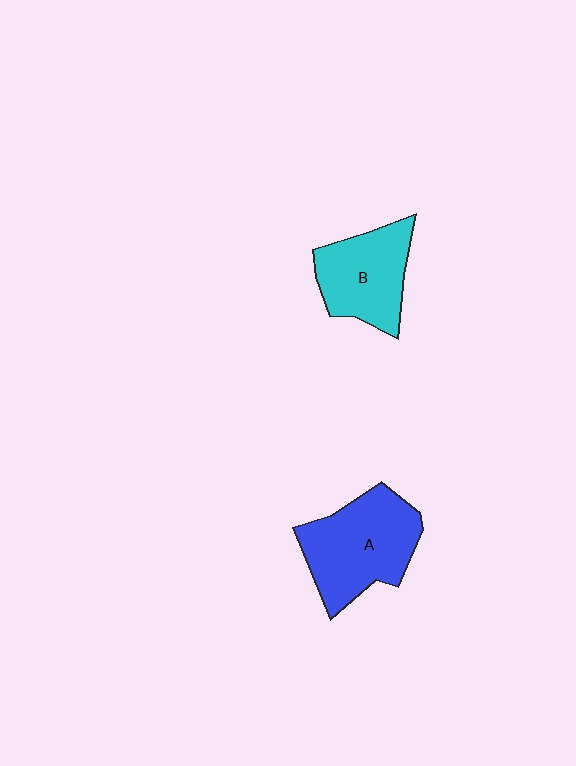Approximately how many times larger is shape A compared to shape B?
Approximately 1.3 times.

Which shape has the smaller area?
Shape B (cyan).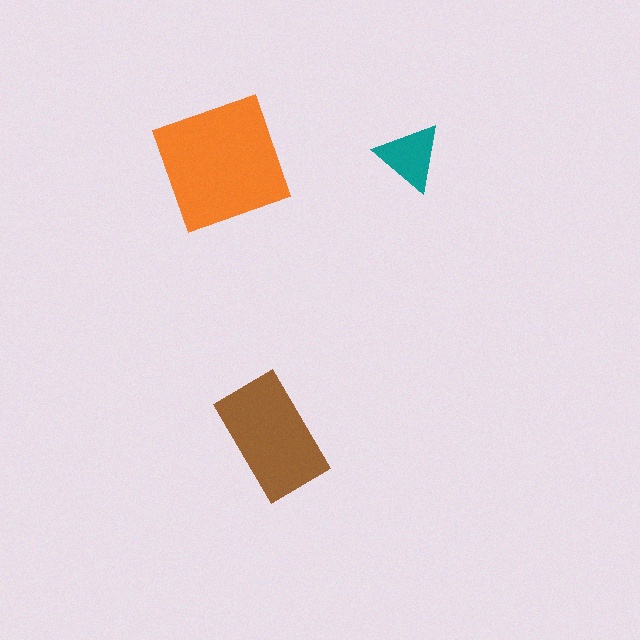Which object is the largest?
The orange square.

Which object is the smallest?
The teal triangle.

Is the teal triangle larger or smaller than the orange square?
Smaller.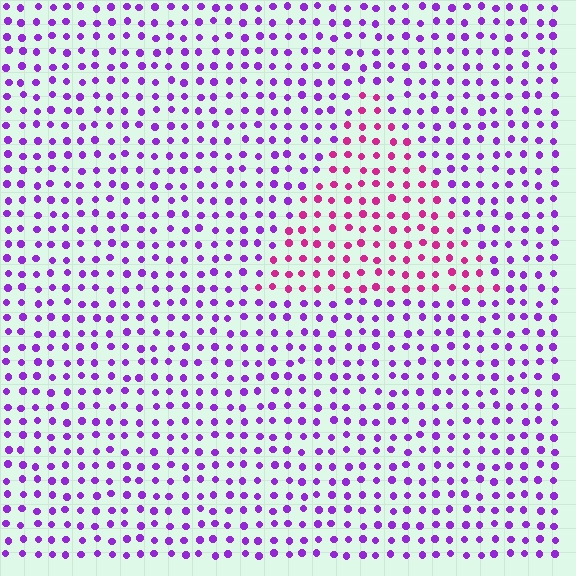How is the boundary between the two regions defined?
The boundary is defined purely by a slight shift in hue (about 44 degrees). Spacing, size, and orientation are identical on both sides.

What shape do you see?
I see a triangle.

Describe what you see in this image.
The image is filled with small purple elements in a uniform arrangement. A triangle-shaped region is visible where the elements are tinted to a slightly different hue, forming a subtle color boundary.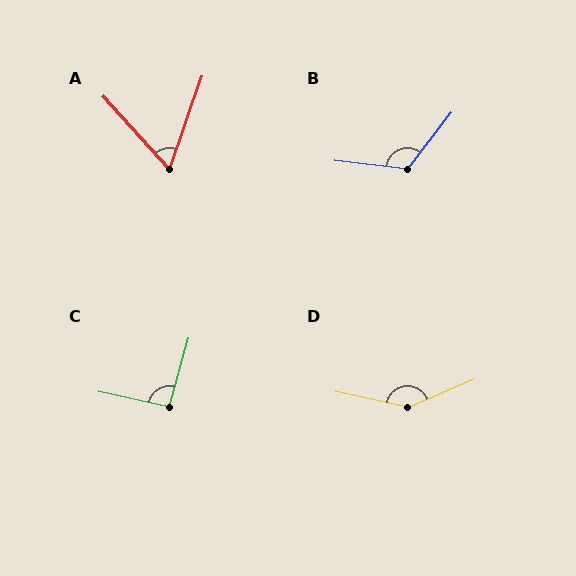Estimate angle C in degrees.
Approximately 93 degrees.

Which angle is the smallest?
A, at approximately 61 degrees.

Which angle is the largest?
D, at approximately 145 degrees.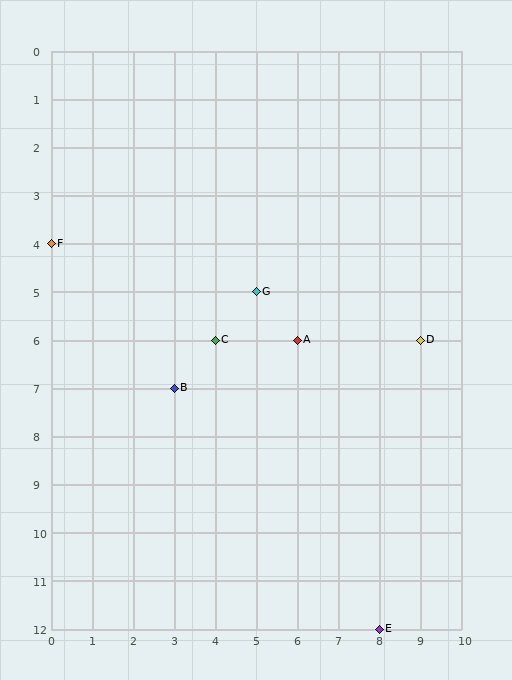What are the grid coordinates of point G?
Point G is at grid coordinates (5, 5).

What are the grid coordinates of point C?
Point C is at grid coordinates (4, 6).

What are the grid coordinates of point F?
Point F is at grid coordinates (0, 4).